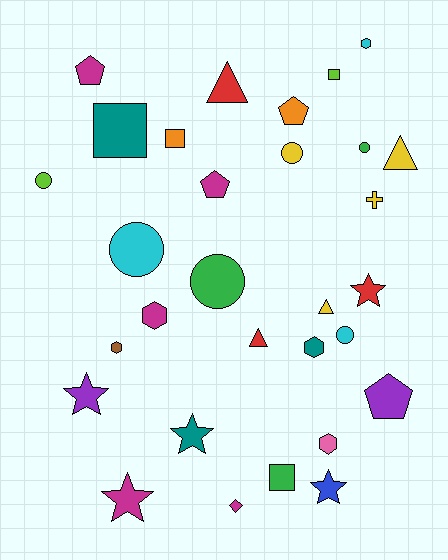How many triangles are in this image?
There are 4 triangles.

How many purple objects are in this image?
There are 2 purple objects.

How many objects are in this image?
There are 30 objects.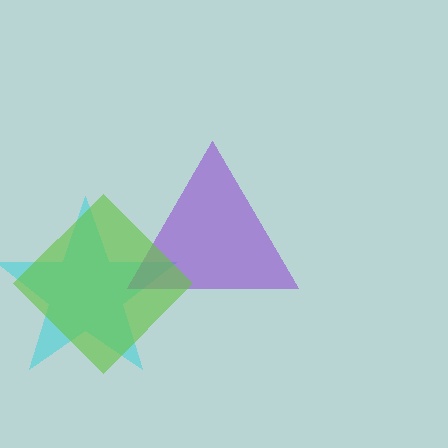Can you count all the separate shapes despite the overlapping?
Yes, there are 3 separate shapes.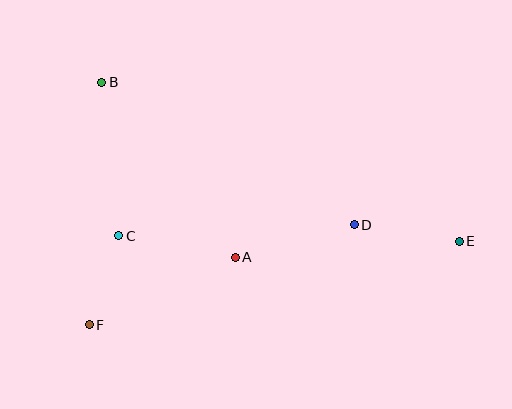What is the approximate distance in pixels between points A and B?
The distance between A and B is approximately 220 pixels.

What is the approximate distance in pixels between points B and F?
The distance between B and F is approximately 243 pixels.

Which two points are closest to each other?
Points C and F are closest to each other.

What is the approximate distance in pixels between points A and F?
The distance between A and F is approximately 161 pixels.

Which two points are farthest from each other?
Points B and E are farthest from each other.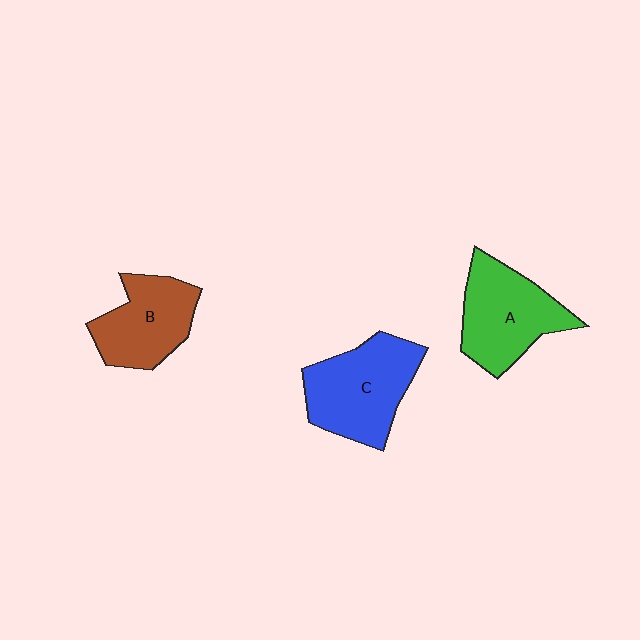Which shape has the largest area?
Shape C (blue).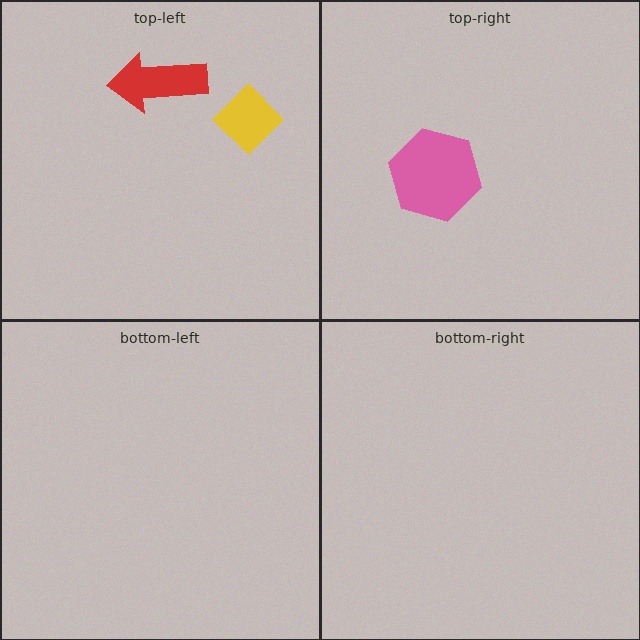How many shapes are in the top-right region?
1.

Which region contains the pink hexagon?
The top-right region.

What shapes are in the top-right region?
The pink hexagon.